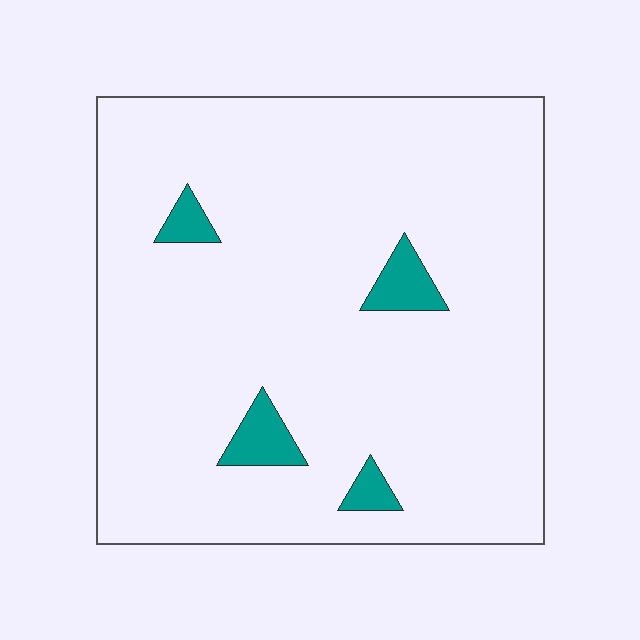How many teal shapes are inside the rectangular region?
4.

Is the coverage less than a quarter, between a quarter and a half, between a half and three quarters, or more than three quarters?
Less than a quarter.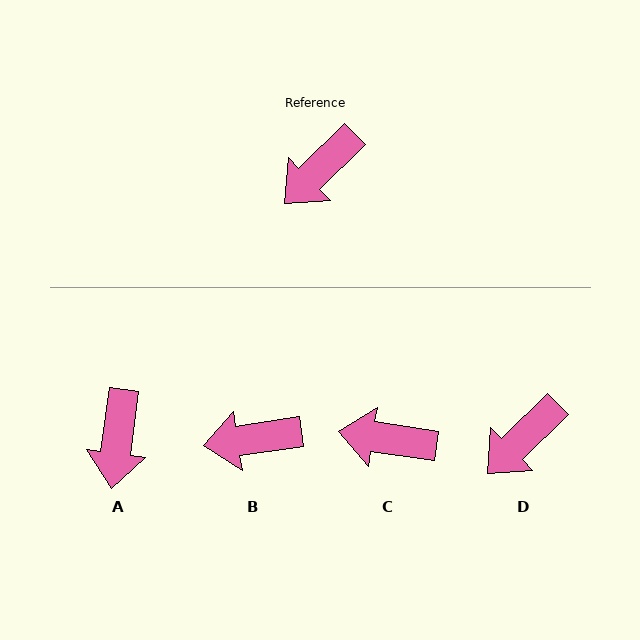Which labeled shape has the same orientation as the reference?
D.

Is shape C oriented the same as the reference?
No, it is off by about 53 degrees.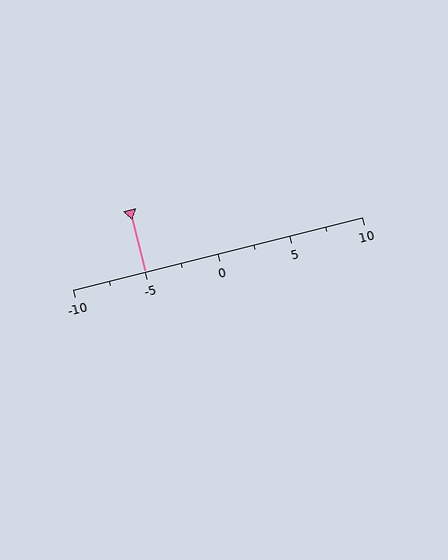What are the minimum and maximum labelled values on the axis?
The axis runs from -10 to 10.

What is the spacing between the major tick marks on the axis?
The major ticks are spaced 5 apart.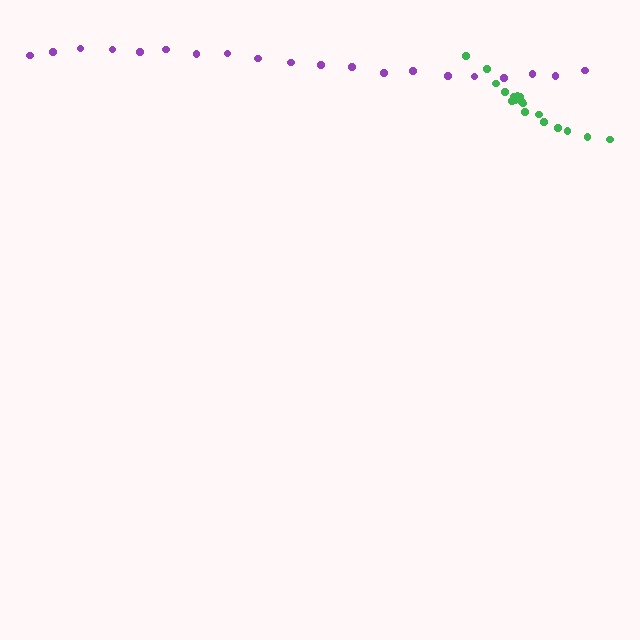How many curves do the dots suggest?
There are 2 distinct paths.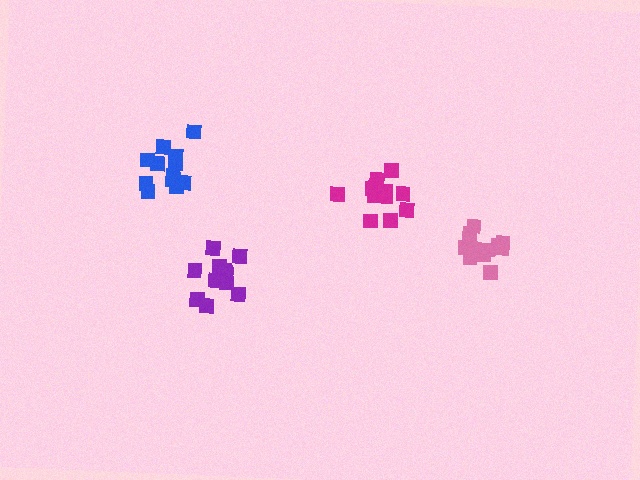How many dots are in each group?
Group 1: 11 dots, Group 2: 13 dots, Group 3: 12 dots, Group 4: 12 dots (48 total).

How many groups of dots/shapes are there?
There are 4 groups.